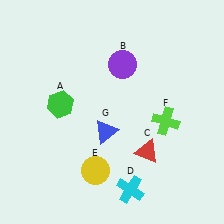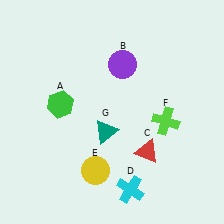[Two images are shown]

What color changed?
The triangle (G) changed from blue in Image 1 to teal in Image 2.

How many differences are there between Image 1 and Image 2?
There is 1 difference between the two images.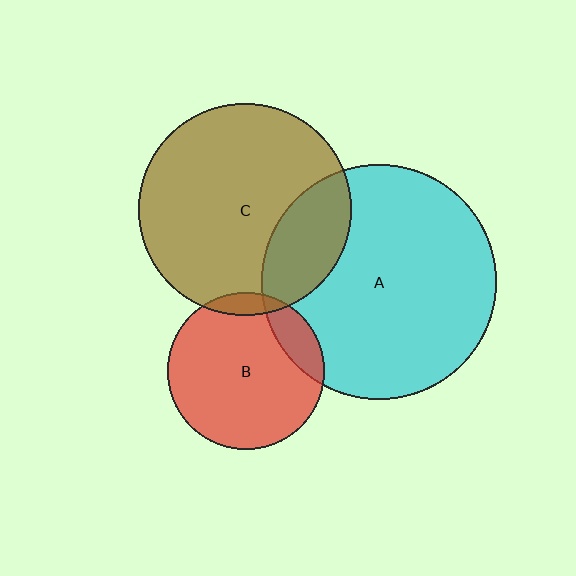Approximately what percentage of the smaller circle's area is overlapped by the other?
Approximately 15%.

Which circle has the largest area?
Circle A (cyan).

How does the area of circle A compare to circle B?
Approximately 2.2 times.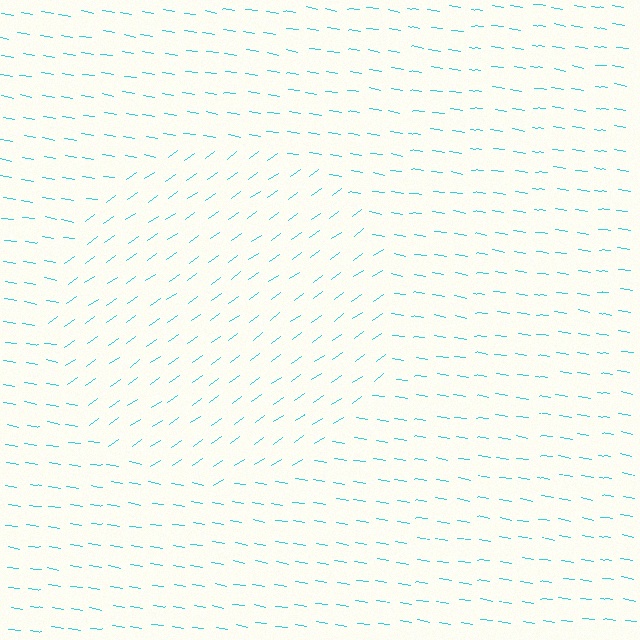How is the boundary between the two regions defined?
The boundary is defined purely by a change in line orientation (approximately 45 degrees difference). All lines are the same color and thickness.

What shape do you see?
I see a circle.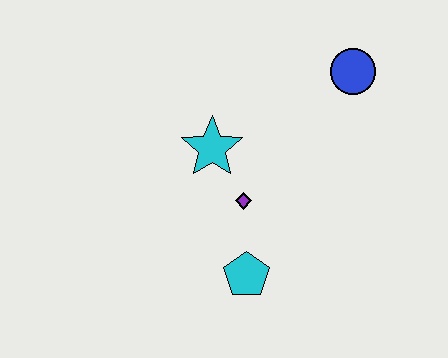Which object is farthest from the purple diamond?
The blue circle is farthest from the purple diamond.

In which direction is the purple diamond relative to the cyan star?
The purple diamond is below the cyan star.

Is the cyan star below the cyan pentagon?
No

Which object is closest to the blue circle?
The cyan star is closest to the blue circle.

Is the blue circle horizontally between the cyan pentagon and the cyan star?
No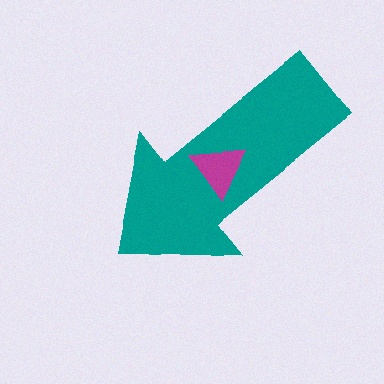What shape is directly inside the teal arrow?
The magenta triangle.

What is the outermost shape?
The teal arrow.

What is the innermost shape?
The magenta triangle.